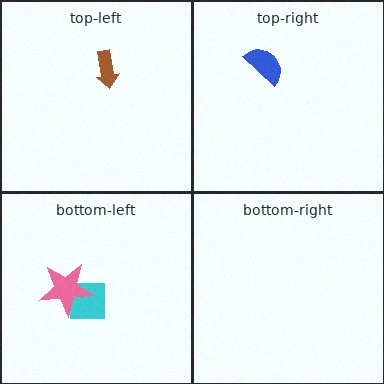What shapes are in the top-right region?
The blue semicircle.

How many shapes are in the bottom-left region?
2.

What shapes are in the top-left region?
The brown arrow.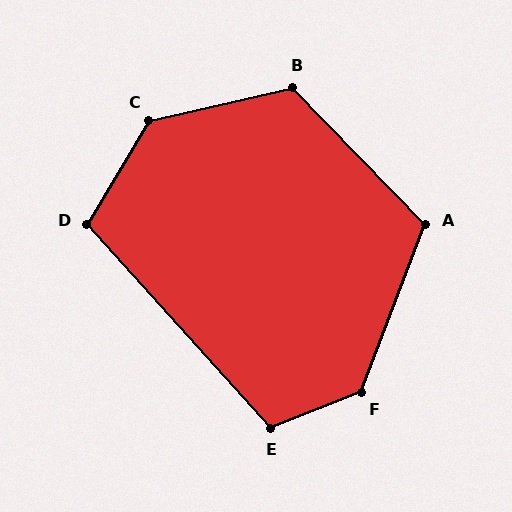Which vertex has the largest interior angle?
C, at approximately 134 degrees.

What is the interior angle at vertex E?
Approximately 111 degrees (obtuse).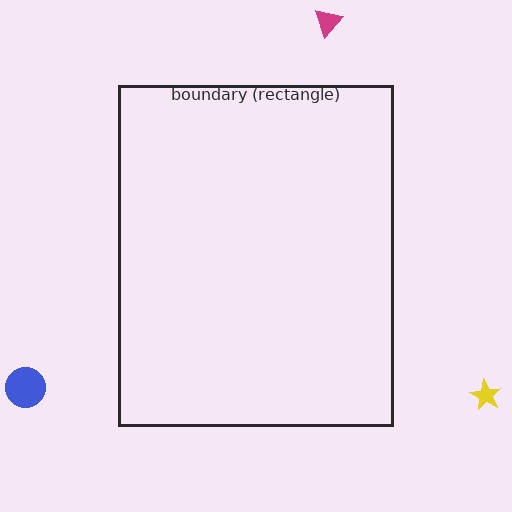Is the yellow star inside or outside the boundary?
Outside.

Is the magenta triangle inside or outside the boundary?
Outside.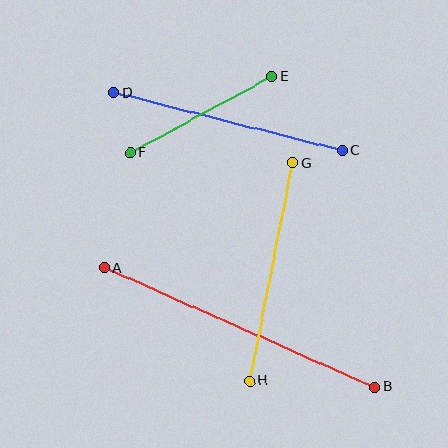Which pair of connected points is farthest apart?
Points A and B are farthest apart.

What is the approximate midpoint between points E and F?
The midpoint is at approximately (201, 115) pixels.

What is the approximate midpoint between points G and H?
The midpoint is at approximately (271, 272) pixels.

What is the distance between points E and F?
The distance is approximately 160 pixels.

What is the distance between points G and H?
The distance is approximately 223 pixels.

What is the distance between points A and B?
The distance is approximately 295 pixels.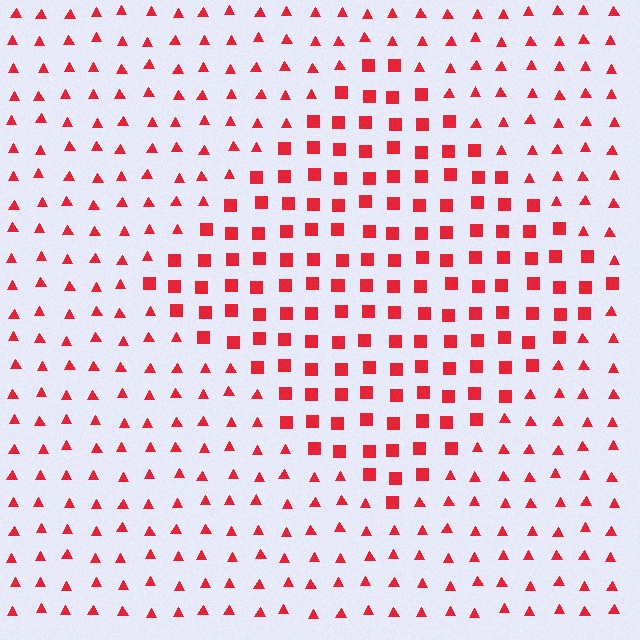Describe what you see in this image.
The image is filled with small red elements arranged in a uniform grid. A diamond-shaped region contains squares, while the surrounding area contains triangles. The boundary is defined purely by the change in element shape.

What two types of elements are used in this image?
The image uses squares inside the diamond region and triangles outside it.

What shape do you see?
I see a diamond.